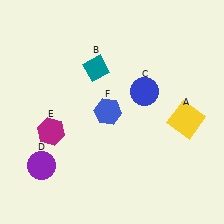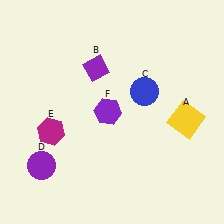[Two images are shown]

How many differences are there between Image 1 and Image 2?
There are 2 differences between the two images.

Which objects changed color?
B changed from teal to purple. F changed from blue to purple.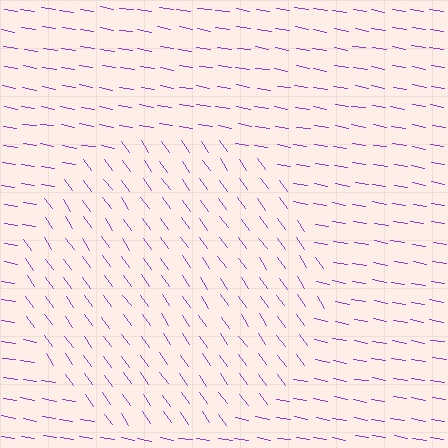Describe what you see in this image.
The image is filled with small purple line segments. A circle region in the image has lines oriented differently from the surrounding lines, creating a visible texture boundary.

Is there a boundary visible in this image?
Yes, there is a texture boundary formed by a change in line orientation.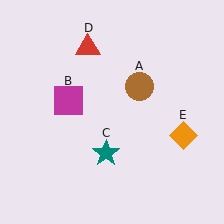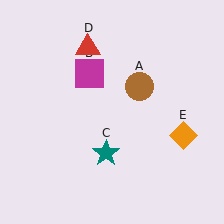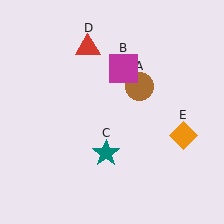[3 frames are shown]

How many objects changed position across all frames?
1 object changed position: magenta square (object B).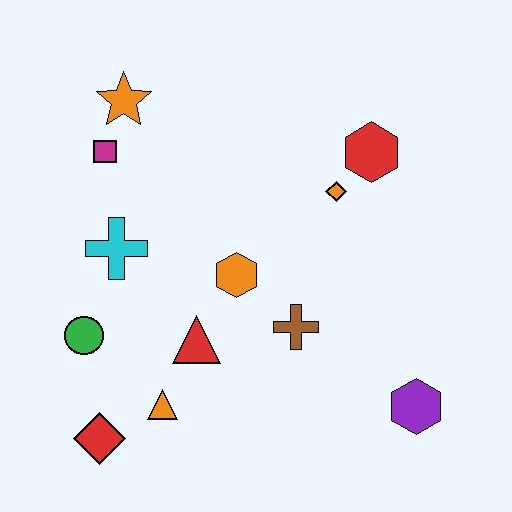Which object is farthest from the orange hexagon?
The purple hexagon is farthest from the orange hexagon.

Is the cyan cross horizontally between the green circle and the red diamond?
No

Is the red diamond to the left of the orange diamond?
Yes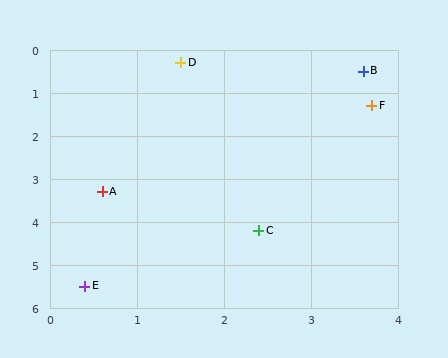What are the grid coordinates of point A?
Point A is at approximately (0.6, 3.3).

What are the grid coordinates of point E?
Point E is at approximately (0.4, 5.5).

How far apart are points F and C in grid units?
Points F and C are about 3.2 grid units apart.